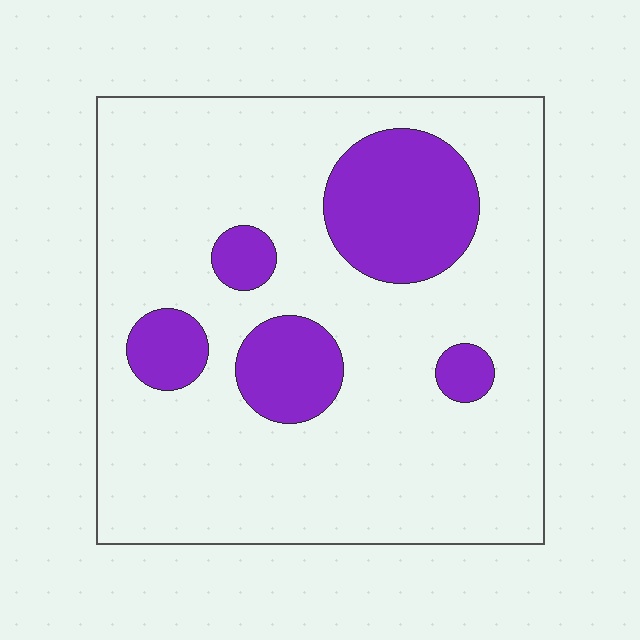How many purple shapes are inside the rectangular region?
5.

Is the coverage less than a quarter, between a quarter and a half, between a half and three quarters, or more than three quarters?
Less than a quarter.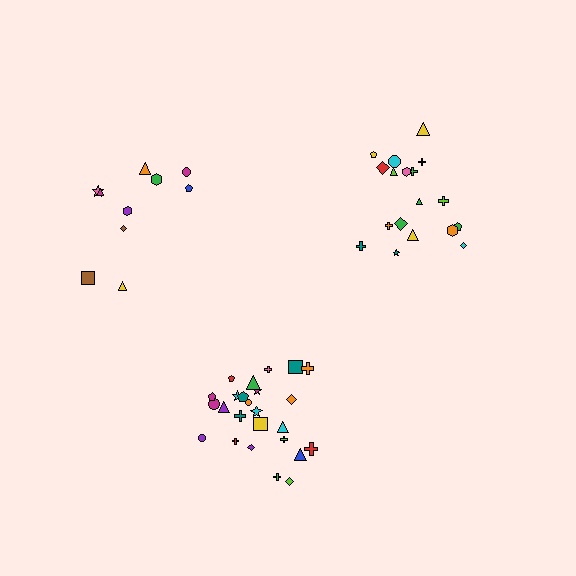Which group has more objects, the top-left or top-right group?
The top-right group.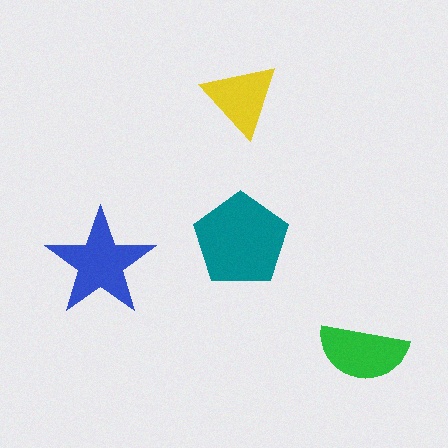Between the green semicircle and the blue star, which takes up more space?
The blue star.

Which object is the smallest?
The yellow triangle.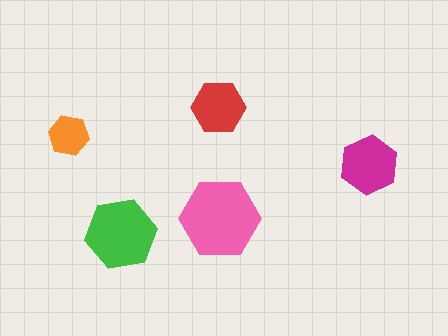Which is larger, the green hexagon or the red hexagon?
The green one.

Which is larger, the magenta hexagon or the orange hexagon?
The magenta one.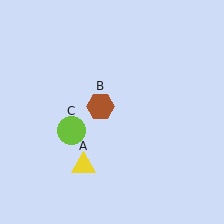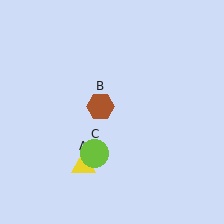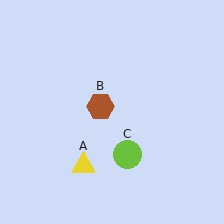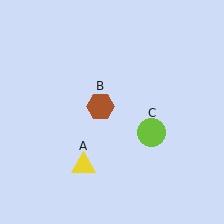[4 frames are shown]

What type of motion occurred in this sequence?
The lime circle (object C) rotated counterclockwise around the center of the scene.